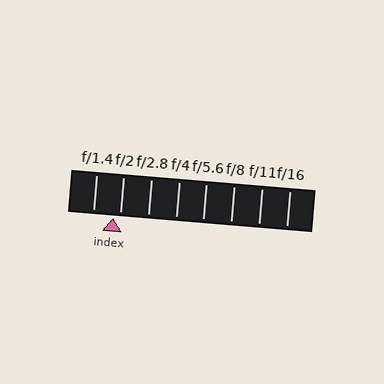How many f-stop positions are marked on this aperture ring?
There are 8 f-stop positions marked.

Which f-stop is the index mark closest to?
The index mark is closest to f/2.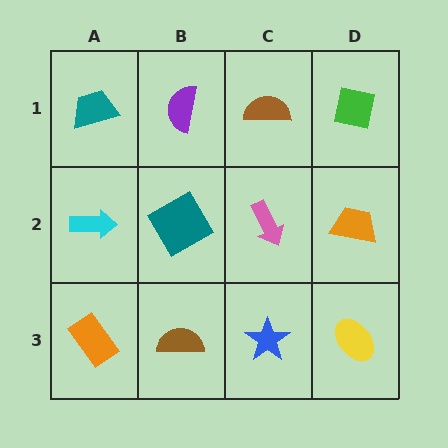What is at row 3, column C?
A blue star.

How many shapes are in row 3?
4 shapes.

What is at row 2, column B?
A teal square.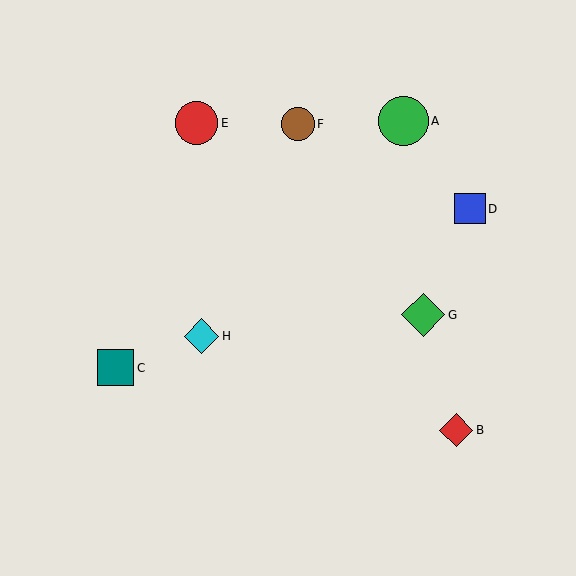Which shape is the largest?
The green circle (labeled A) is the largest.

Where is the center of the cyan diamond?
The center of the cyan diamond is at (202, 336).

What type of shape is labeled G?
Shape G is a green diamond.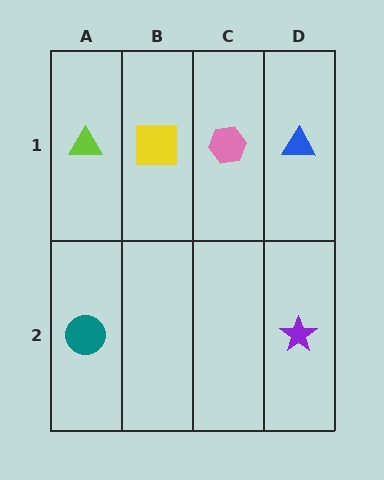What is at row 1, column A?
A lime triangle.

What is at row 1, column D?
A blue triangle.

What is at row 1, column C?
A pink hexagon.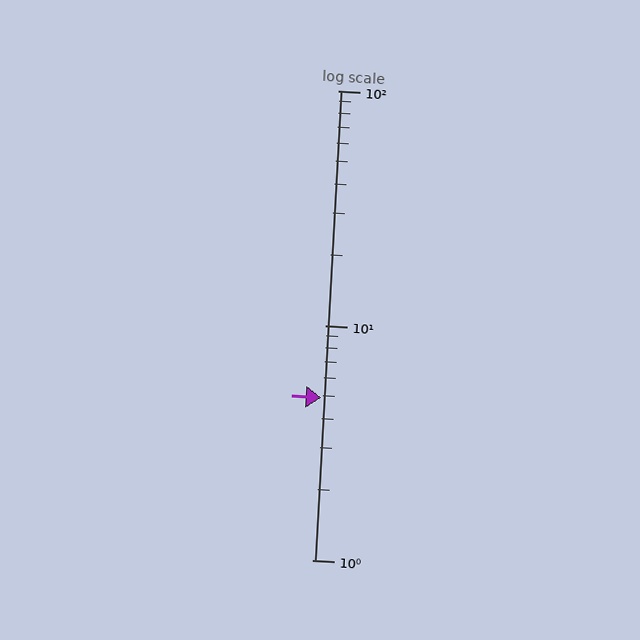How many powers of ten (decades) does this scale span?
The scale spans 2 decades, from 1 to 100.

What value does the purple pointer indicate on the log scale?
The pointer indicates approximately 4.9.